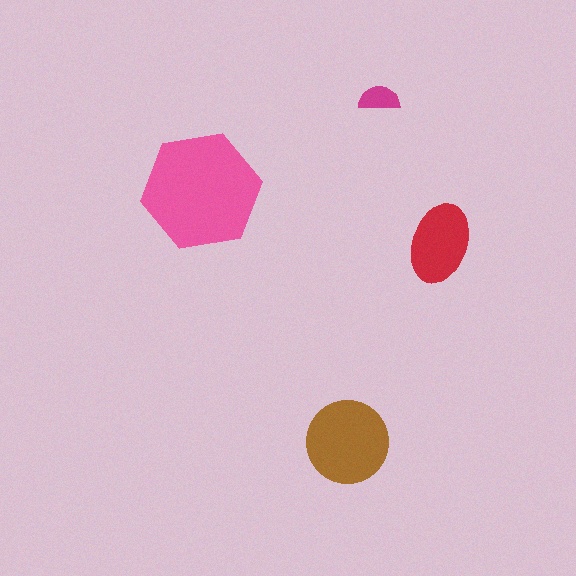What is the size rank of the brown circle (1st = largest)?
2nd.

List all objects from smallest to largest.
The magenta semicircle, the red ellipse, the brown circle, the pink hexagon.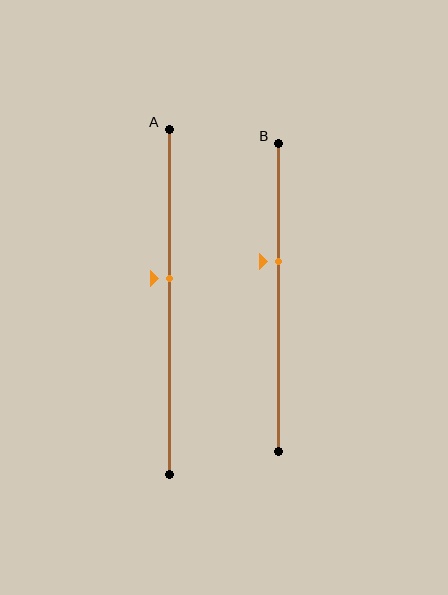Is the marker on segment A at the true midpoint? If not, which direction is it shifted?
No, the marker on segment A is shifted upward by about 7% of the segment length.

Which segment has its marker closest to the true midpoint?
Segment A has its marker closest to the true midpoint.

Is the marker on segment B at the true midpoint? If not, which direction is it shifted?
No, the marker on segment B is shifted upward by about 12% of the segment length.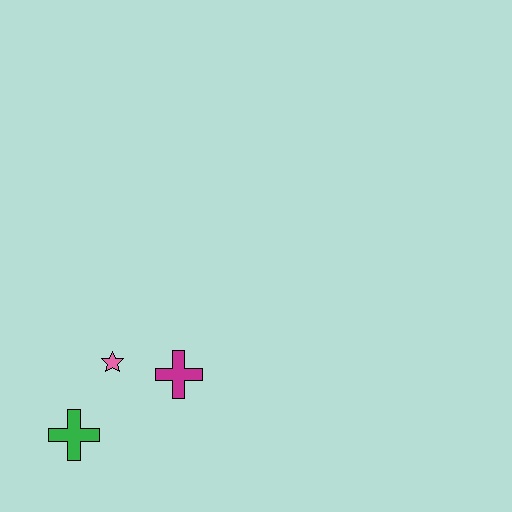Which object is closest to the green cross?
The pink star is closest to the green cross.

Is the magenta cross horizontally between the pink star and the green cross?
No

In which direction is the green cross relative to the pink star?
The green cross is below the pink star.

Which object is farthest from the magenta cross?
The green cross is farthest from the magenta cross.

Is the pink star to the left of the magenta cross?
Yes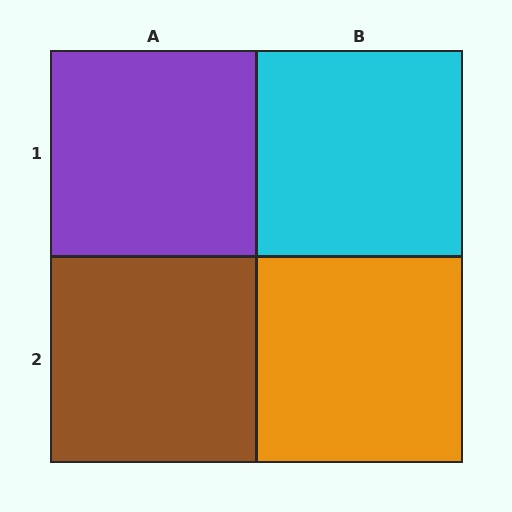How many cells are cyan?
1 cell is cyan.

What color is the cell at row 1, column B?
Cyan.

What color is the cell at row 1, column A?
Purple.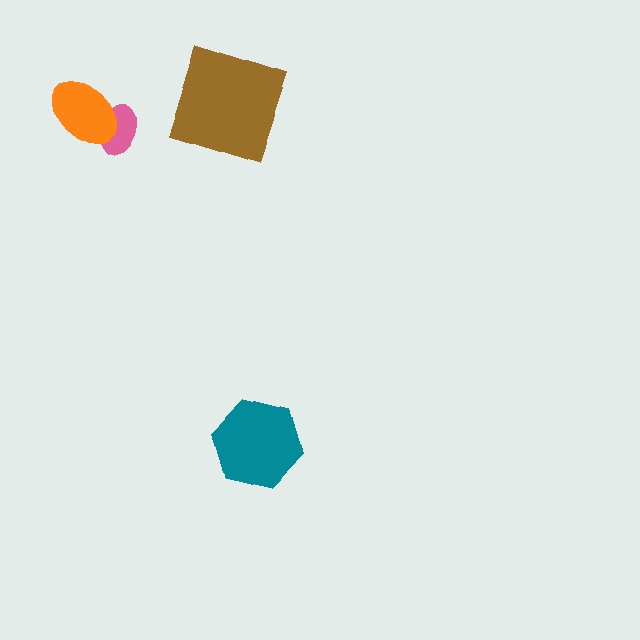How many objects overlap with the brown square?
0 objects overlap with the brown square.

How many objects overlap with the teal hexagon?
0 objects overlap with the teal hexagon.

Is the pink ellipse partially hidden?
Yes, it is partially covered by another shape.